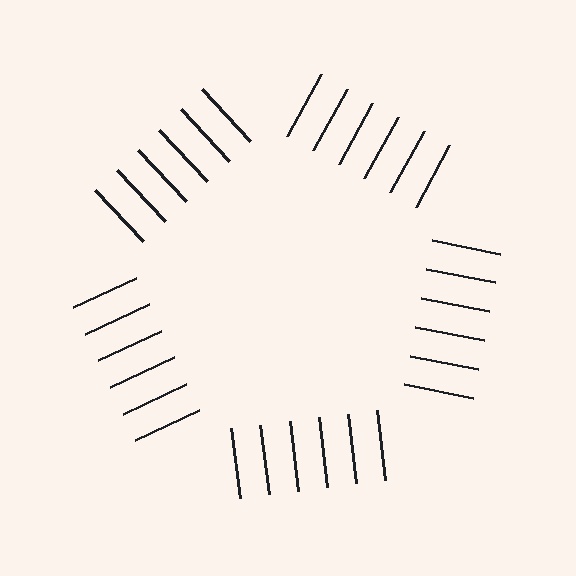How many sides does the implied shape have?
5 sides — the line-ends trace a pentagon.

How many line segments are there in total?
30 — 6 along each of the 5 edges.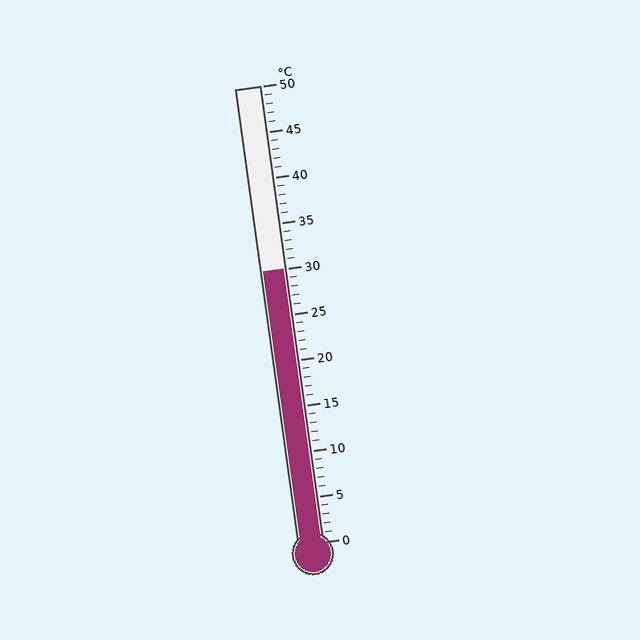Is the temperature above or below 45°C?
The temperature is below 45°C.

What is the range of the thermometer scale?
The thermometer scale ranges from 0°C to 50°C.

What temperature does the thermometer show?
The thermometer shows approximately 30°C.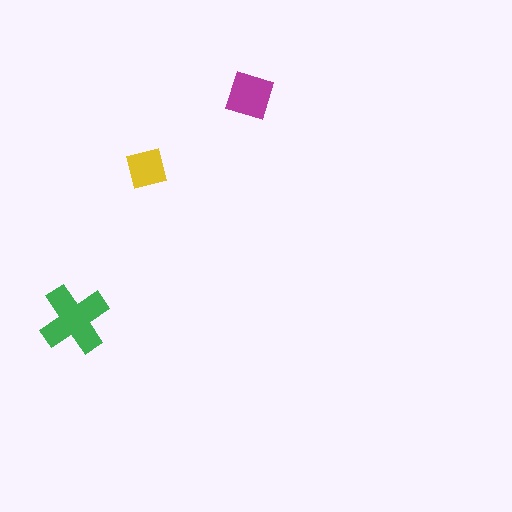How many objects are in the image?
There are 3 objects in the image.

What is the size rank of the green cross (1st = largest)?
1st.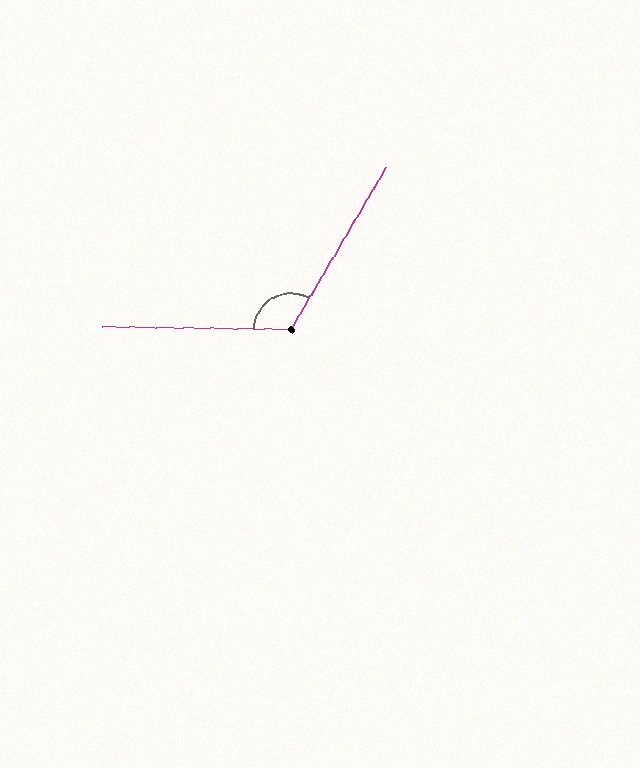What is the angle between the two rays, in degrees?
Approximately 119 degrees.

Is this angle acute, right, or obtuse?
It is obtuse.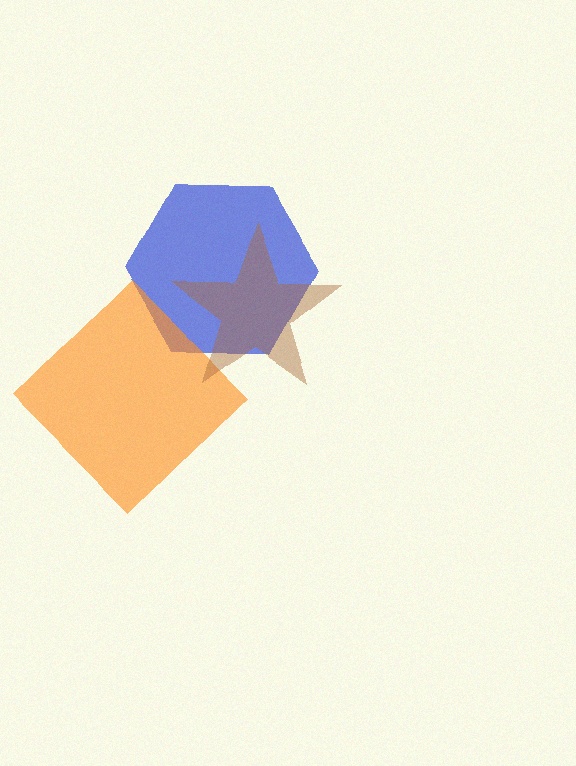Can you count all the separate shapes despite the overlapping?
Yes, there are 3 separate shapes.